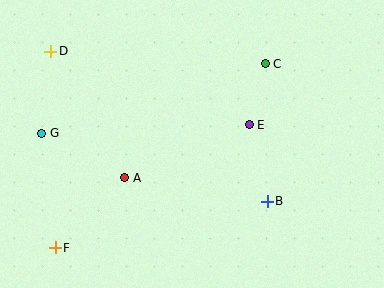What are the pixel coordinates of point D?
Point D is at (51, 51).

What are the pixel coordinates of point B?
Point B is at (267, 201).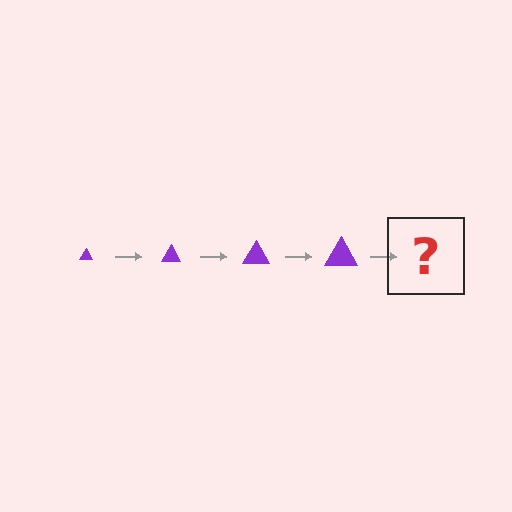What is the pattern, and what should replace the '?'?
The pattern is that the triangle gets progressively larger each step. The '?' should be a purple triangle, larger than the previous one.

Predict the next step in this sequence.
The next step is a purple triangle, larger than the previous one.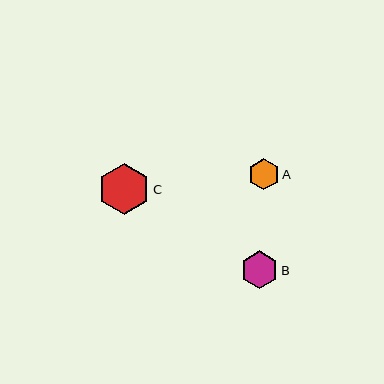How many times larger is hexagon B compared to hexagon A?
Hexagon B is approximately 1.2 times the size of hexagon A.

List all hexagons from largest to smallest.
From largest to smallest: C, B, A.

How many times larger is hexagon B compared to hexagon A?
Hexagon B is approximately 1.2 times the size of hexagon A.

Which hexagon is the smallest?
Hexagon A is the smallest with a size of approximately 31 pixels.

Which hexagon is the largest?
Hexagon C is the largest with a size of approximately 51 pixels.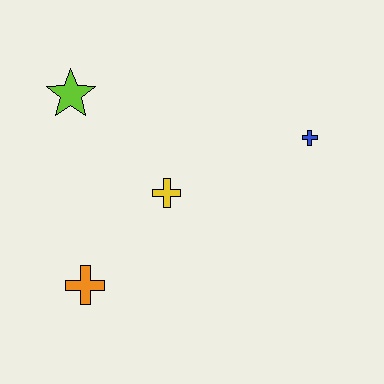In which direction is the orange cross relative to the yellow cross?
The orange cross is below the yellow cross.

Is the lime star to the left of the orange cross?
Yes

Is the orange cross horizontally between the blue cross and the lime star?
Yes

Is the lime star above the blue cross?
Yes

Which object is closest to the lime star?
The yellow cross is closest to the lime star.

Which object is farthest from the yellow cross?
The blue cross is farthest from the yellow cross.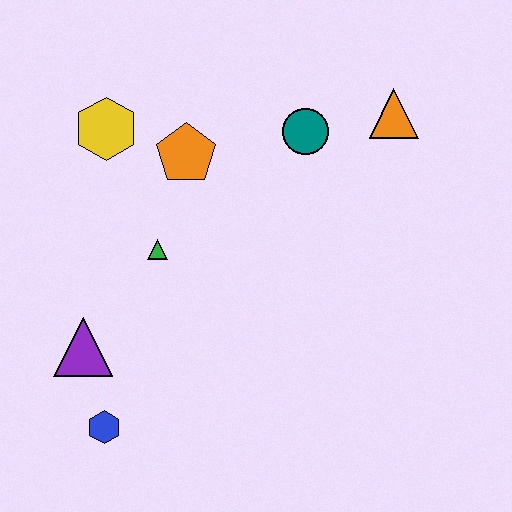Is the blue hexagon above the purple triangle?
No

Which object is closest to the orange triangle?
The teal circle is closest to the orange triangle.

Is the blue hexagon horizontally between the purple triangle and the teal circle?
Yes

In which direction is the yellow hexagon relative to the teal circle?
The yellow hexagon is to the left of the teal circle.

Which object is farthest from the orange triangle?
The blue hexagon is farthest from the orange triangle.